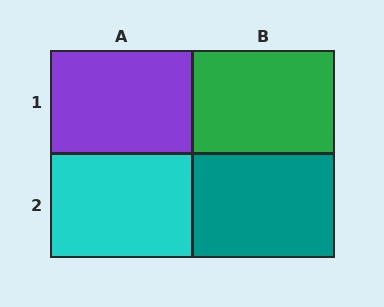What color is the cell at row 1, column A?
Purple.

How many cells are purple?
1 cell is purple.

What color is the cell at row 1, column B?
Green.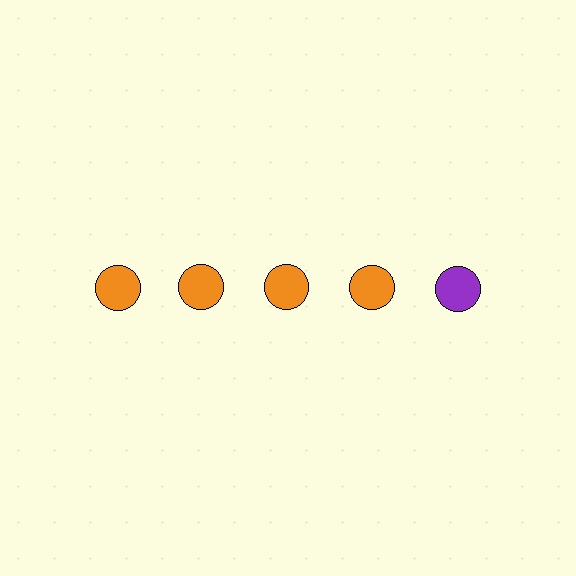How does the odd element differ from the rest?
It has a different color: purple instead of orange.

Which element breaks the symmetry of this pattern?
The purple circle in the top row, rightmost column breaks the symmetry. All other shapes are orange circles.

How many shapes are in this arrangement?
There are 5 shapes arranged in a grid pattern.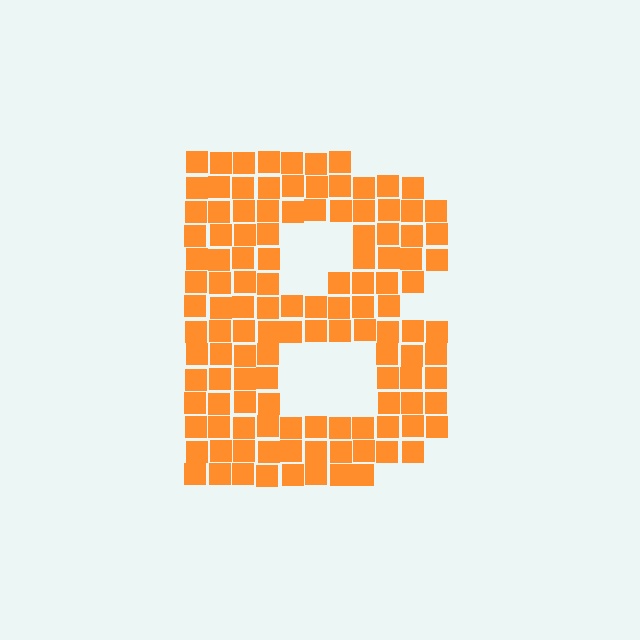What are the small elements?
The small elements are squares.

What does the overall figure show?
The overall figure shows the letter B.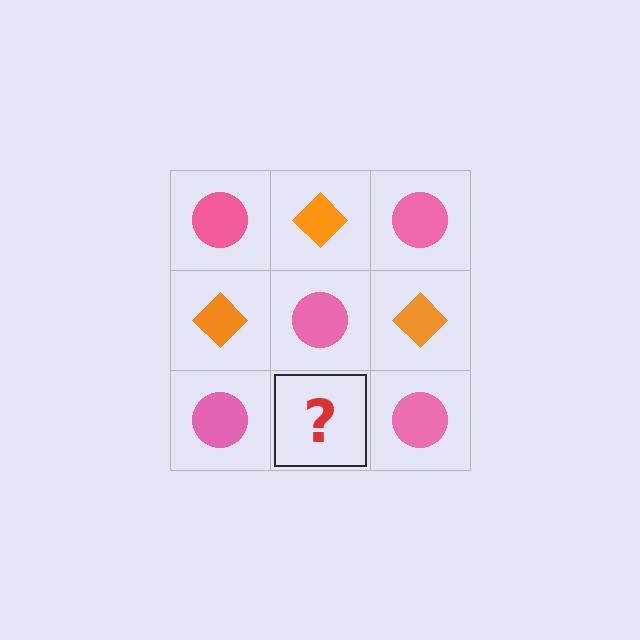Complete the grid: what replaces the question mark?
The question mark should be replaced with an orange diamond.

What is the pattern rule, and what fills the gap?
The rule is that it alternates pink circle and orange diamond in a checkerboard pattern. The gap should be filled with an orange diamond.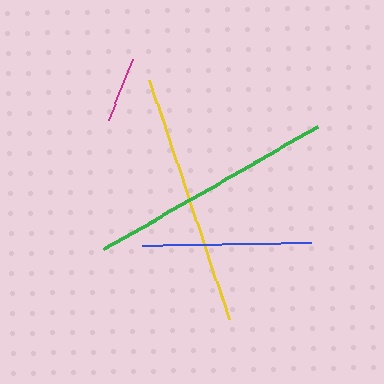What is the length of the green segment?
The green segment is approximately 247 pixels long.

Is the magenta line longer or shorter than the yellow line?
The yellow line is longer than the magenta line.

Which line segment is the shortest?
The magenta line is the shortest at approximately 66 pixels.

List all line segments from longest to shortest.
From longest to shortest: yellow, green, blue, magenta.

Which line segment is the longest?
The yellow line is the longest at approximately 253 pixels.